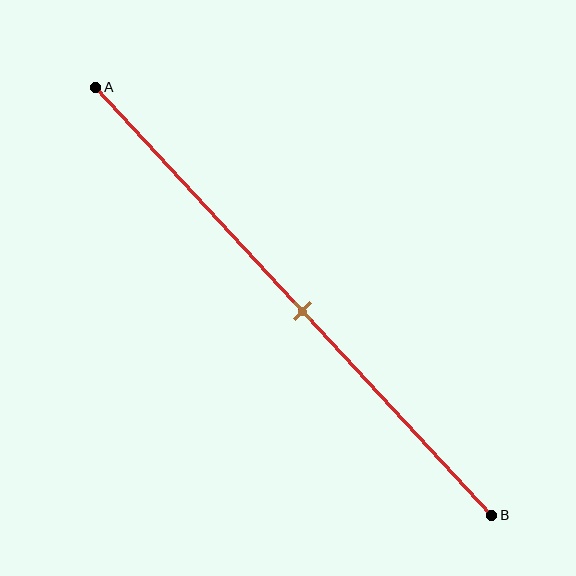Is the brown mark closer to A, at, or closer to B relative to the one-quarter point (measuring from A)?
The brown mark is closer to point B than the one-quarter point of segment AB.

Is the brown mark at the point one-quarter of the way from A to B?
No, the mark is at about 50% from A, not at the 25% one-quarter point.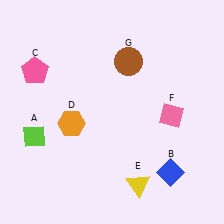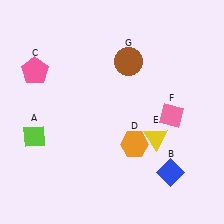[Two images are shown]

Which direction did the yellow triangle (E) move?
The yellow triangle (E) moved up.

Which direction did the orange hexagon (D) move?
The orange hexagon (D) moved right.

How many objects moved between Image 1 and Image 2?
2 objects moved between the two images.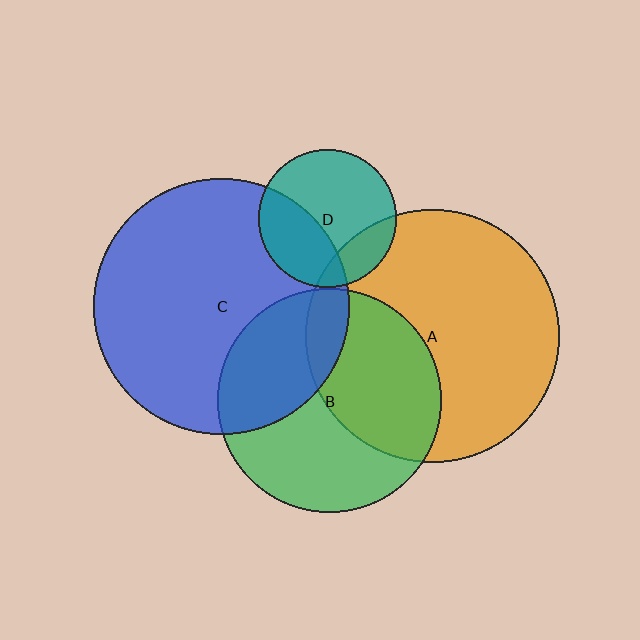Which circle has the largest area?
Circle C (blue).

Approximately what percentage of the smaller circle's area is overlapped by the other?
Approximately 20%.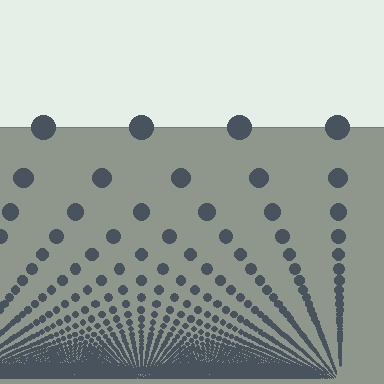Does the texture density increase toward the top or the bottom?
Density increases toward the bottom.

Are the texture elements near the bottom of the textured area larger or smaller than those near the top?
Smaller. The gradient is inverted — elements near the bottom are smaller and denser.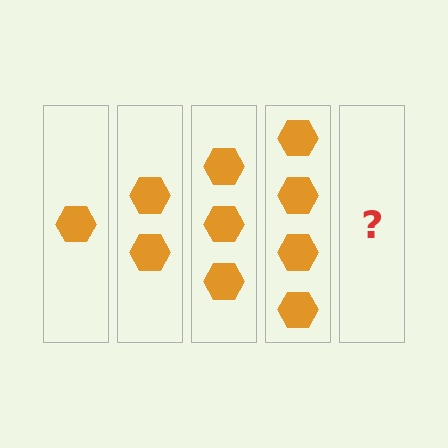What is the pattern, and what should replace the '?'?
The pattern is that each step adds one more hexagon. The '?' should be 5 hexagons.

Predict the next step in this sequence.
The next step is 5 hexagons.